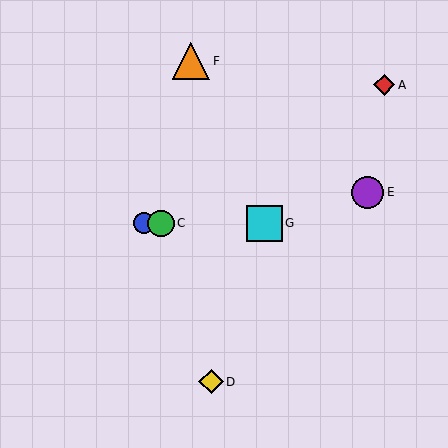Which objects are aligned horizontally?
Objects B, C, G are aligned horizontally.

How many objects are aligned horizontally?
3 objects (B, C, G) are aligned horizontally.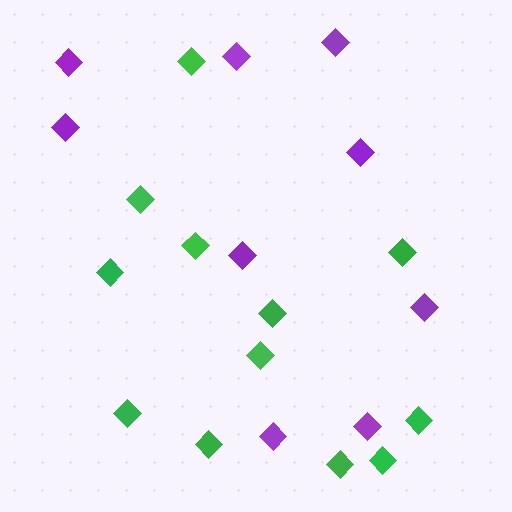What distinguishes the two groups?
There are 2 groups: one group of green diamonds (12) and one group of purple diamonds (9).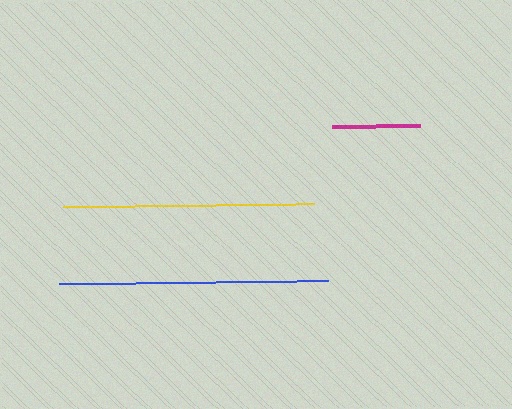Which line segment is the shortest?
The magenta line is the shortest at approximately 88 pixels.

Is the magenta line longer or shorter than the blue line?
The blue line is longer than the magenta line.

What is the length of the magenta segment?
The magenta segment is approximately 88 pixels long.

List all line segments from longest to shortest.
From longest to shortest: blue, yellow, magenta.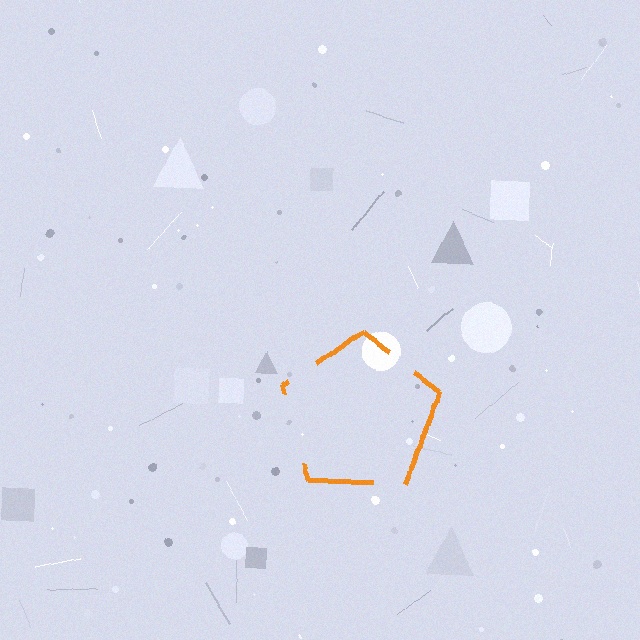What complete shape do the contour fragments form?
The contour fragments form a pentagon.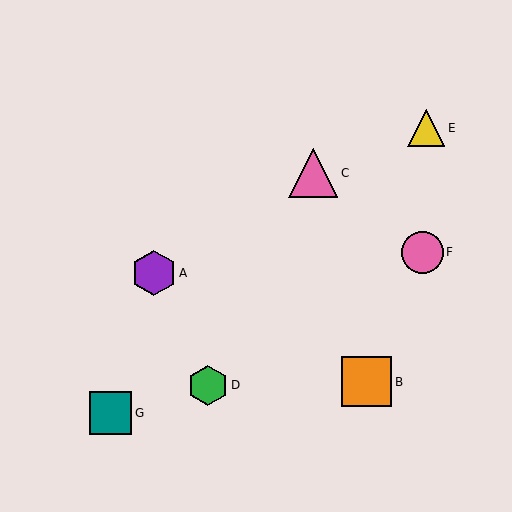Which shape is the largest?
The orange square (labeled B) is the largest.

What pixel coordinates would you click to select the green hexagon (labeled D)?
Click at (208, 385) to select the green hexagon D.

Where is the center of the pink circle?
The center of the pink circle is at (423, 252).